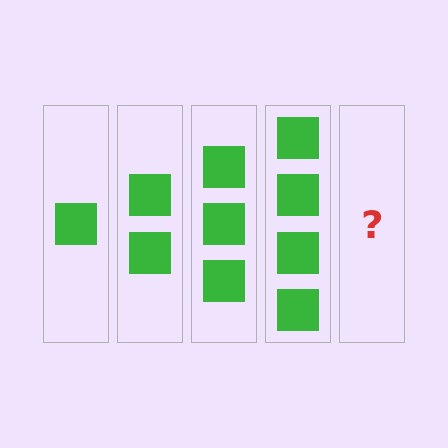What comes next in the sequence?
The next element should be 5 squares.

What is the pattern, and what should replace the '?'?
The pattern is that each step adds one more square. The '?' should be 5 squares.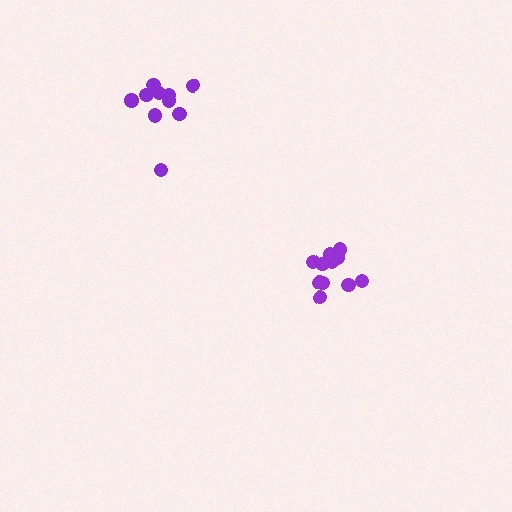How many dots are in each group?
Group 1: 10 dots, Group 2: 11 dots (21 total).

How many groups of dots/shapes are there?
There are 2 groups.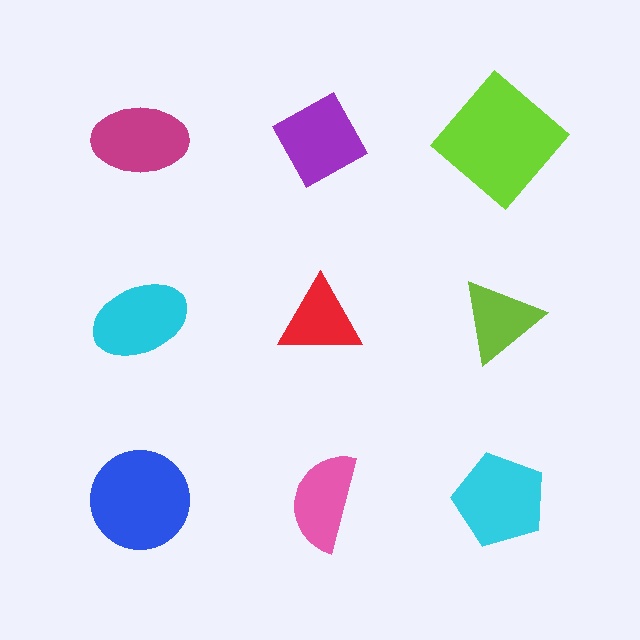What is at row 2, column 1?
A cyan ellipse.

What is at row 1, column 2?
A purple diamond.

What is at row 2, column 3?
A lime triangle.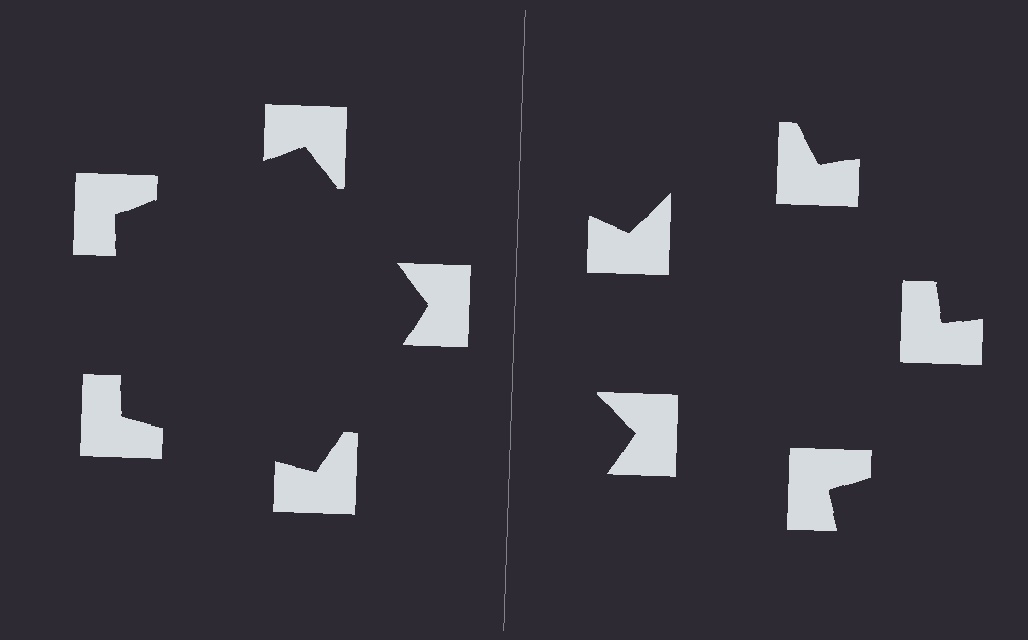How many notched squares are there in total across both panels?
10 — 5 on each side.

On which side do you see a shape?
An illusory pentagon appears on the left side. On the right side the wedge cuts are rotated, so no coherent shape forms.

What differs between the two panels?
The notched squares are positioned identically on both sides; only the wedge orientations differ. On the left they align to a pentagon; on the right they are misaligned.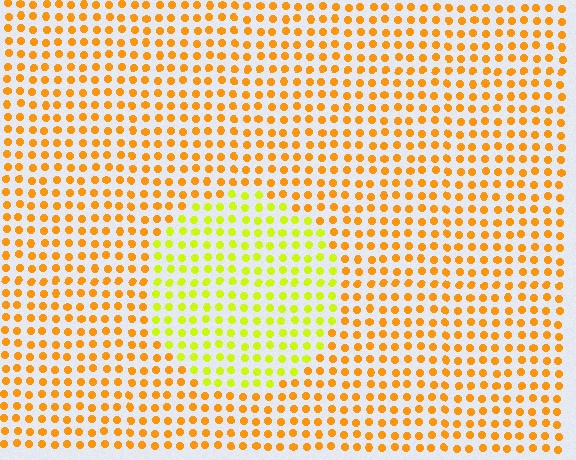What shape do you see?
I see a circle.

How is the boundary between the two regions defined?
The boundary is defined purely by a slight shift in hue (about 37 degrees). Spacing, size, and orientation are identical on both sides.